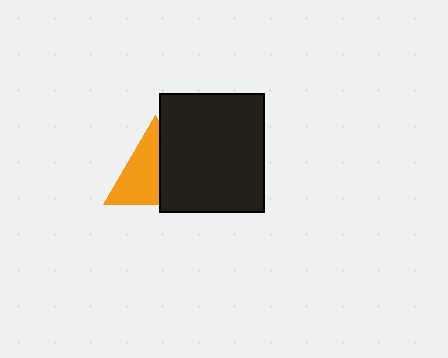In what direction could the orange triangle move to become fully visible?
The orange triangle could move left. That would shift it out from behind the black rectangle entirely.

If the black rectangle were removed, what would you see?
You would see the complete orange triangle.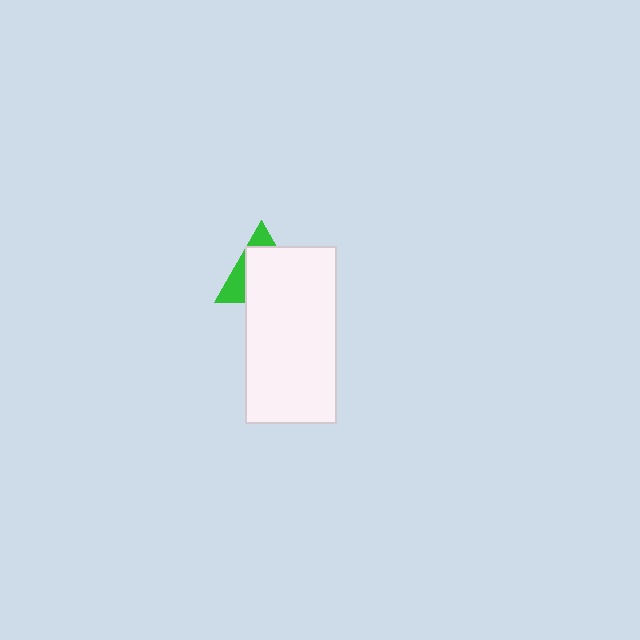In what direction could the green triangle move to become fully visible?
The green triangle could move toward the upper-left. That would shift it out from behind the white rectangle entirely.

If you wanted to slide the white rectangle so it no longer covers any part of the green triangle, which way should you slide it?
Slide it toward the lower-right — that is the most direct way to separate the two shapes.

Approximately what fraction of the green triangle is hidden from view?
Roughly 68% of the green triangle is hidden behind the white rectangle.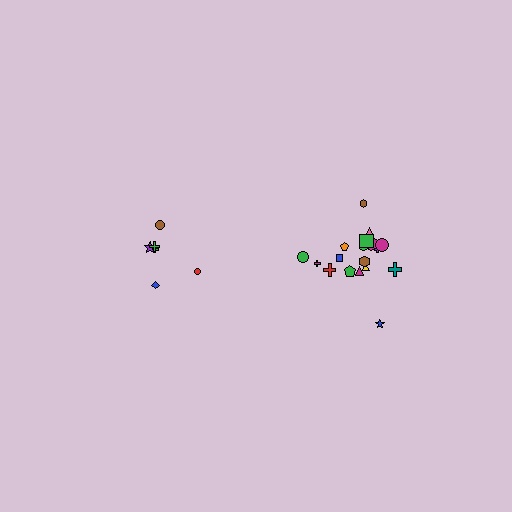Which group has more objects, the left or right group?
The right group.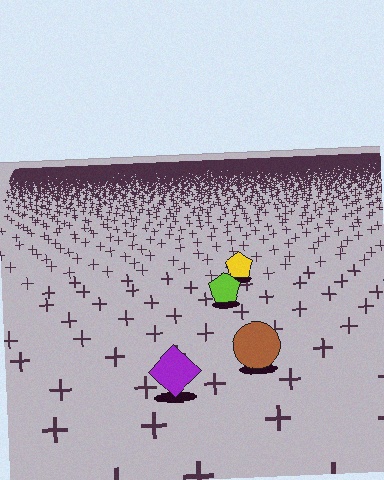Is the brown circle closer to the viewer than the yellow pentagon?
Yes. The brown circle is closer — you can tell from the texture gradient: the ground texture is coarser near it.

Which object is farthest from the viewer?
The yellow pentagon is farthest from the viewer. It appears smaller and the ground texture around it is denser.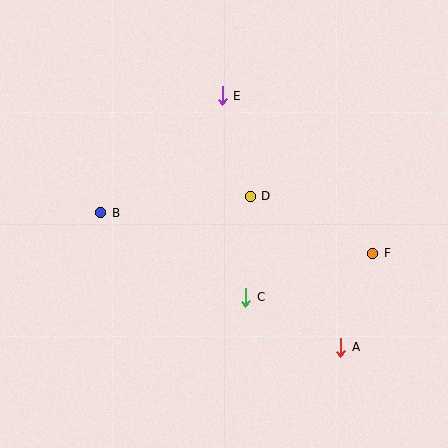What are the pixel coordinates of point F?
Point F is at (373, 253).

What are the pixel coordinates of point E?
Point E is at (222, 96).